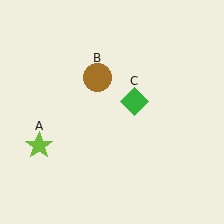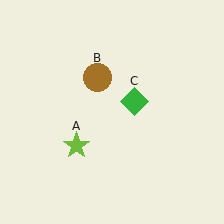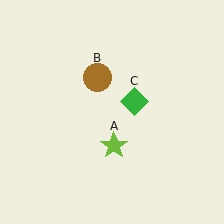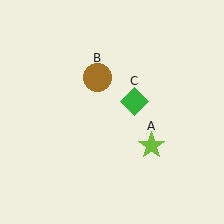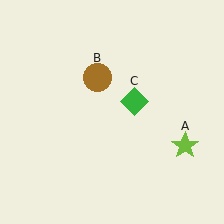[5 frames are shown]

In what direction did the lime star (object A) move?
The lime star (object A) moved right.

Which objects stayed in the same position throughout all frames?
Brown circle (object B) and green diamond (object C) remained stationary.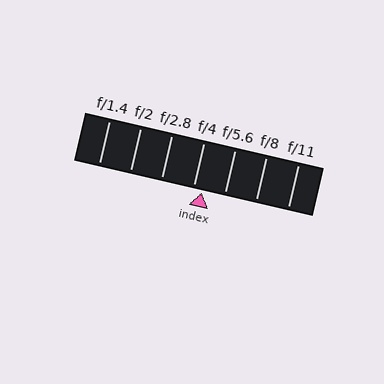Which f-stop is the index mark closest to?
The index mark is closest to f/4.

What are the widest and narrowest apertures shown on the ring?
The widest aperture shown is f/1.4 and the narrowest is f/11.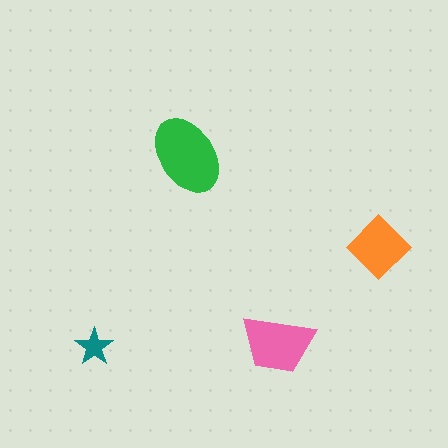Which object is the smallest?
The teal star.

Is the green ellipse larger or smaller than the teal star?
Larger.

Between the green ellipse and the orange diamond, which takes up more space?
The green ellipse.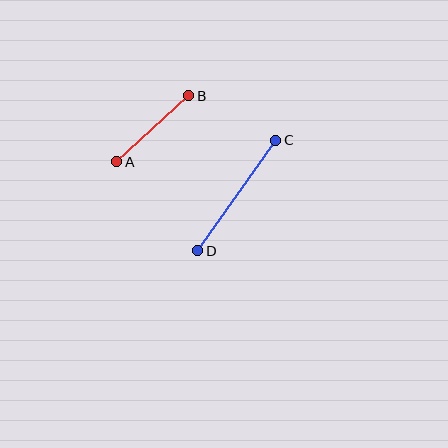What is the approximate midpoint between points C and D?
The midpoint is at approximately (237, 196) pixels.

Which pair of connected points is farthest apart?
Points C and D are farthest apart.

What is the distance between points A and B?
The distance is approximately 98 pixels.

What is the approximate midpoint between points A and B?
The midpoint is at approximately (153, 129) pixels.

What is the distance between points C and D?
The distance is approximately 135 pixels.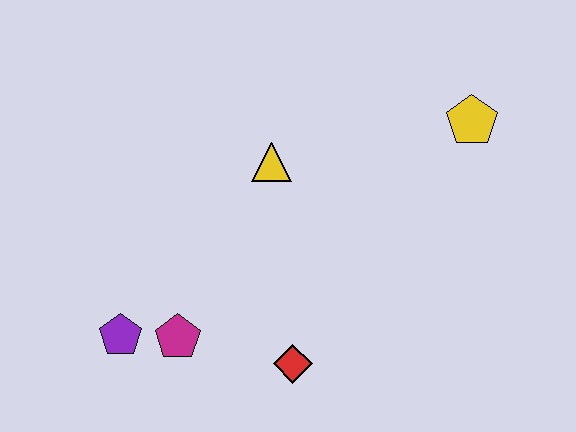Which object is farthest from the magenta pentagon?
The yellow pentagon is farthest from the magenta pentagon.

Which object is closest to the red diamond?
The magenta pentagon is closest to the red diamond.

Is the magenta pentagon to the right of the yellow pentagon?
No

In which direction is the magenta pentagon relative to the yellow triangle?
The magenta pentagon is below the yellow triangle.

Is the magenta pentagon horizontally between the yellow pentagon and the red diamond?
No